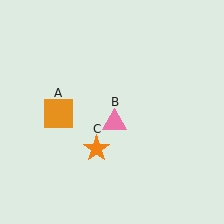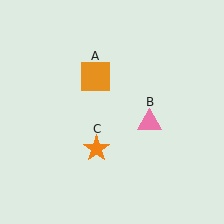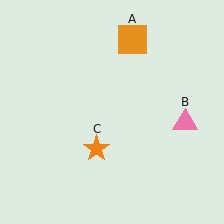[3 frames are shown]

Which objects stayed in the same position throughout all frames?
Orange star (object C) remained stationary.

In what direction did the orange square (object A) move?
The orange square (object A) moved up and to the right.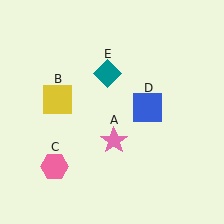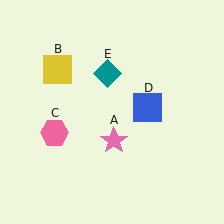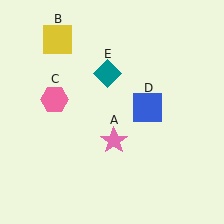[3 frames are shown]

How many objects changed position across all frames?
2 objects changed position: yellow square (object B), pink hexagon (object C).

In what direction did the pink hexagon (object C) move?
The pink hexagon (object C) moved up.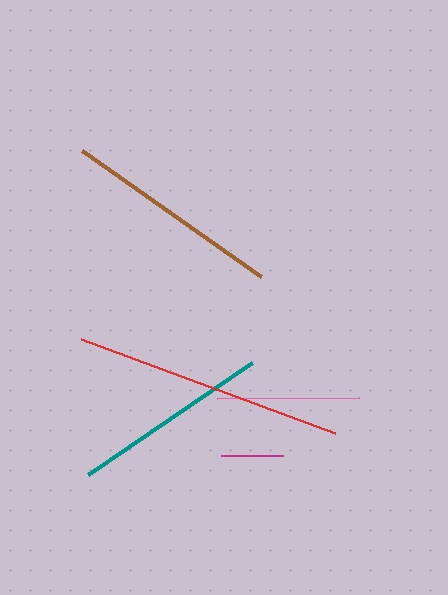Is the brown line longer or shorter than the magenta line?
The brown line is longer than the magenta line.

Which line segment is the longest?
The red line is the longest at approximately 270 pixels.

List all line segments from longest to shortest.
From longest to shortest: red, brown, teal, pink, magenta.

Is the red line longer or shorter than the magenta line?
The red line is longer than the magenta line.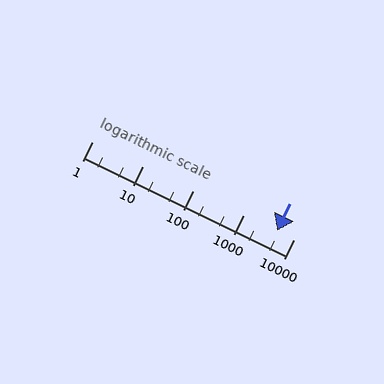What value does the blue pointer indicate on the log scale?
The pointer indicates approximately 4700.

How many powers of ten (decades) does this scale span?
The scale spans 4 decades, from 1 to 10000.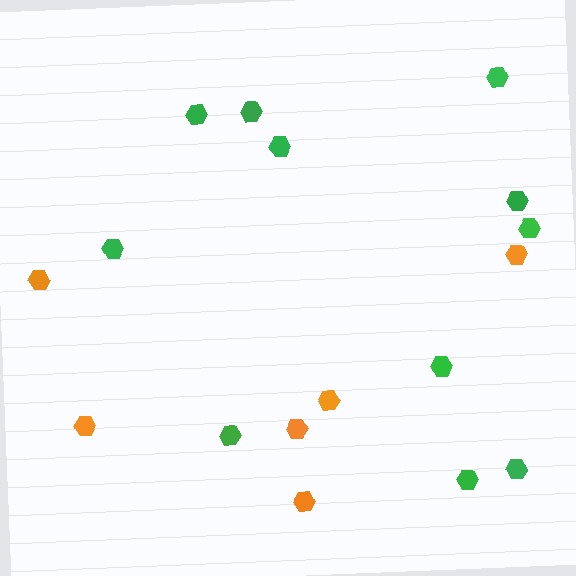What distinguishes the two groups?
There are 2 groups: one group of orange hexagons (6) and one group of green hexagons (11).